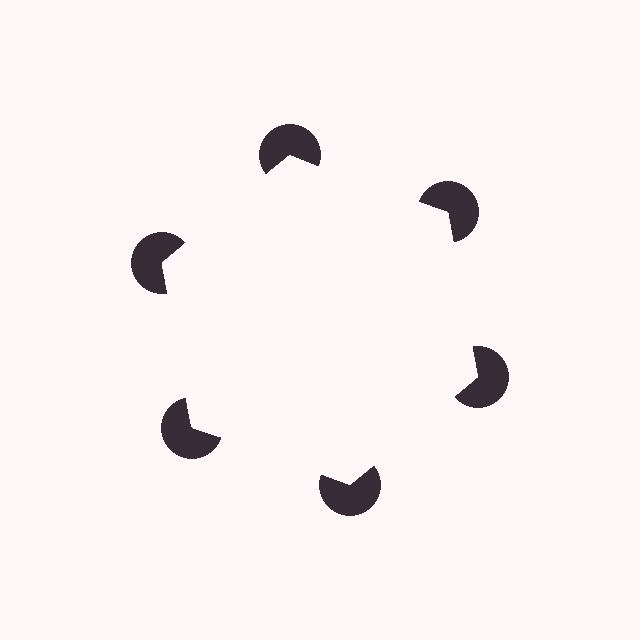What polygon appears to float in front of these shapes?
An illusory hexagon — its edges are inferred from the aligned wedge cuts in the pac-man discs, not physically drawn.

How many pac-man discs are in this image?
There are 6 — one at each vertex of the illusory hexagon.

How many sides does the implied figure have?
6 sides.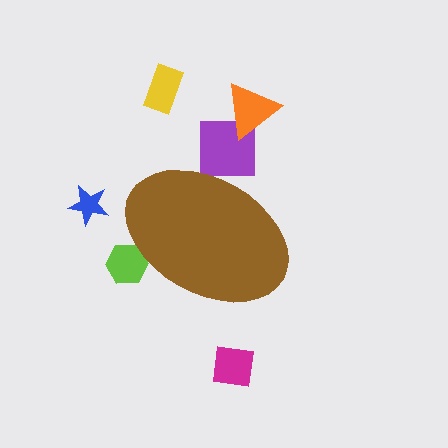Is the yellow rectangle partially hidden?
No, the yellow rectangle is fully visible.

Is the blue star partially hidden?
No, the blue star is fully visible.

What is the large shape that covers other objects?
A brown ellipse.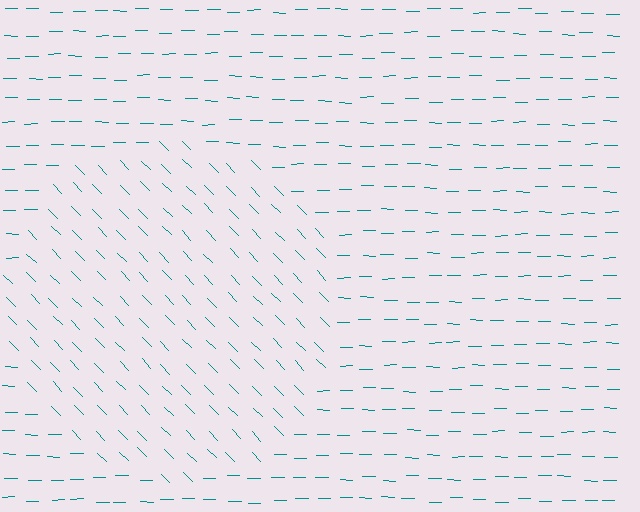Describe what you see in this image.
The image is filled with small teal line segments. A circle region in the image has lines oriented differently from the surrounding lines, creating a visible texture boundary.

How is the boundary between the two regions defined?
The boundary is defined purely by a change in line orientation (approximately 45 degrees difference). All lines are the same color and thickness.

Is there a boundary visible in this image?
Yes, there is a texture boundary formed by a change in line orientation.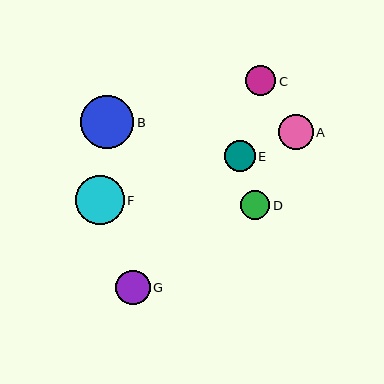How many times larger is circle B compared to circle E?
Circle B is approximately 1.8 times the size of circle E.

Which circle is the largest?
Circle B is the largest with a size of approximately 53 pixels.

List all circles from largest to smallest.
From largest to smallest: B, F, A, G, E, C, D.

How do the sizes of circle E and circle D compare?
Circle E and circle D are approximately the same size.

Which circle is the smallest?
Circle D is the smallest with a size of approximately 29 pixels.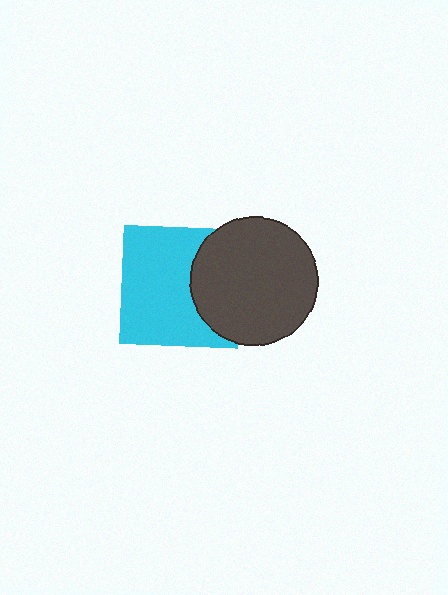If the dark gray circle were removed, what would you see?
You would see the complete cyan square.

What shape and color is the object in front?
The object in front is a dark gray circle.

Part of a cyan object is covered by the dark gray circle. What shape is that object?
It is a square.